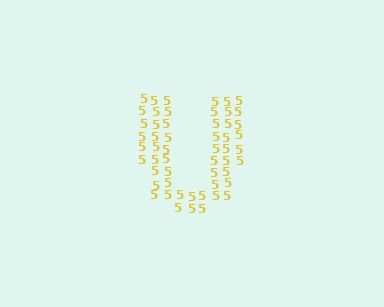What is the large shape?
The large shape is the letter U.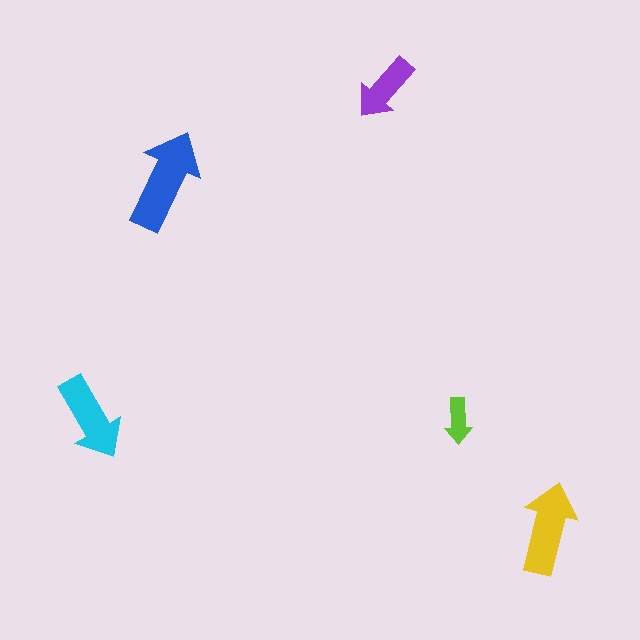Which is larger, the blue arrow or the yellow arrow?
The blue one.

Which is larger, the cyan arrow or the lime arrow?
The cyan one.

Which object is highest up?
The purple arrow is topmost.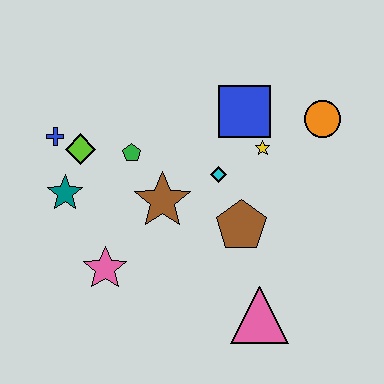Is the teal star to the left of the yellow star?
Yes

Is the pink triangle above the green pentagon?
No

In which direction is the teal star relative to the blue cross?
The teal star is below the blue cross.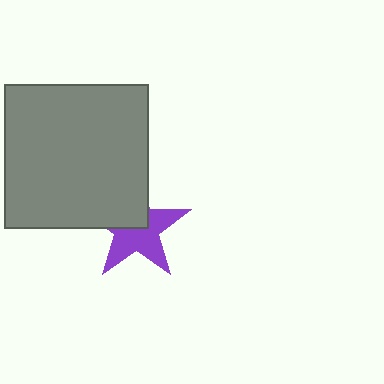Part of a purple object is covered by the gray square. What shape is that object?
It is a star.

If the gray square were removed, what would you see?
You would see the complete purple star.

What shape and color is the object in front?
The object in front is a gray square.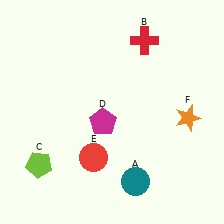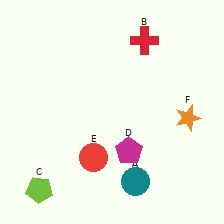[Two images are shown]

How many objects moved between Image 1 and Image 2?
2 objects moved between the two images.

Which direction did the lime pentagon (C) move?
The lime pentagon (C) moved down.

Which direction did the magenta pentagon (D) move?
The magenta pentagon (D) moved down.